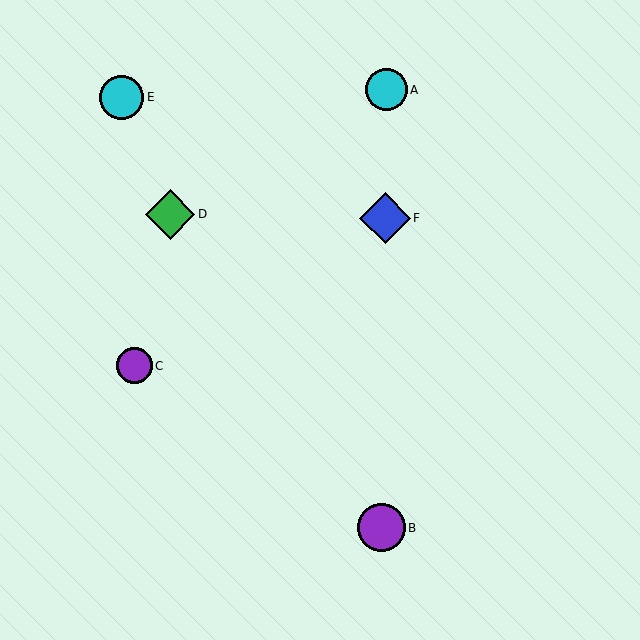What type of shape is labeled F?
Shape F is a blue diamond.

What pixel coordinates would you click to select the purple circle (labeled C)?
Click at (134, 366) to select the purple circle C.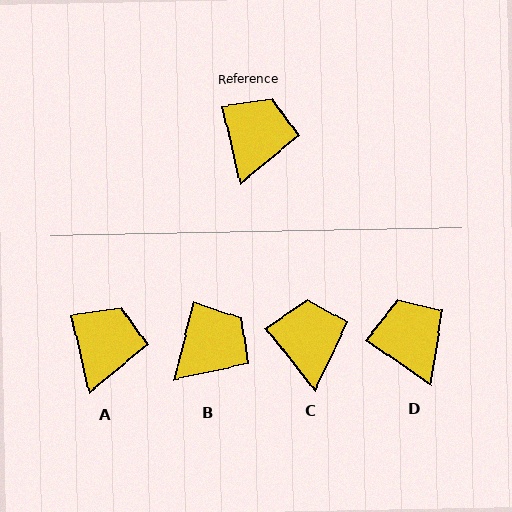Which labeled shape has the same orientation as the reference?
A.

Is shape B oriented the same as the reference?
No, it is off by about 27 degrees.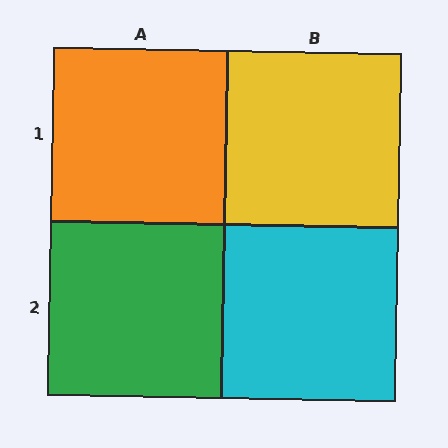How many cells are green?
1 cell is green.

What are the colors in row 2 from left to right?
Green, cyan.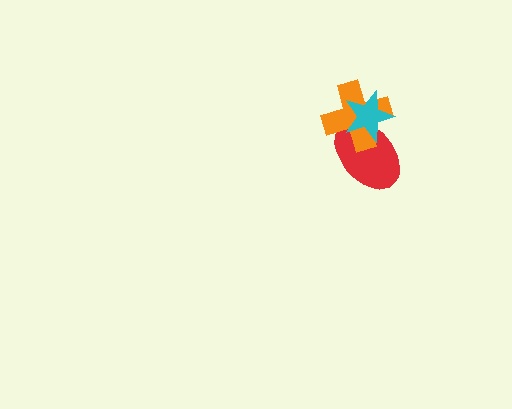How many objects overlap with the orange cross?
2 objects overlap with the orange cross.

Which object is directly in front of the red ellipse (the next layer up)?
The orange cross is directly in front of the red ellipse.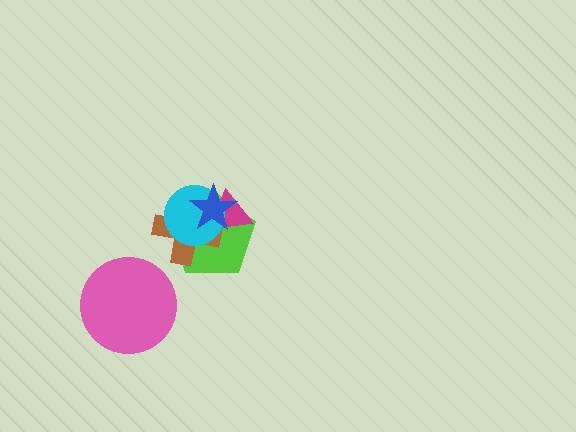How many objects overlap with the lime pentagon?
4 objects overlap with the lime pentagon.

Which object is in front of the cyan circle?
The blue star is in front of the cyan circle.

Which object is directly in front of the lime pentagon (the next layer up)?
The magenta triangle is directly in front of the lime pentagon.